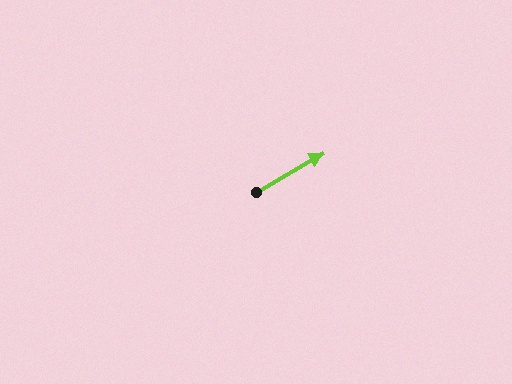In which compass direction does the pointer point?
Northeast.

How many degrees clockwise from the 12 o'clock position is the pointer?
Approximately 60 degrees.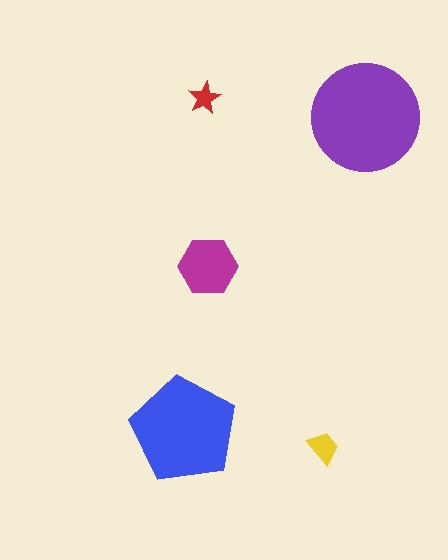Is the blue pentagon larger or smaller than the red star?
Larger.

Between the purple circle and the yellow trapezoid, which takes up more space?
The purple circle.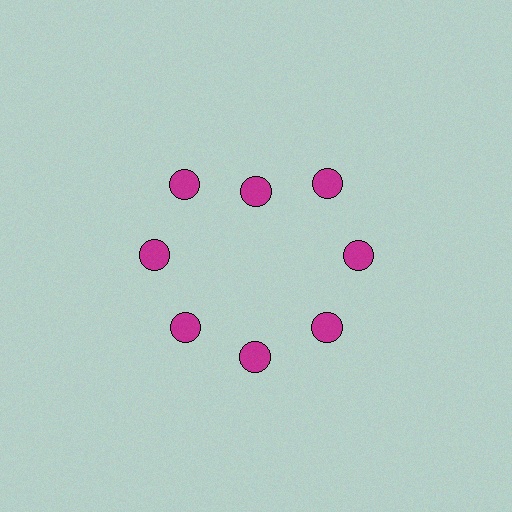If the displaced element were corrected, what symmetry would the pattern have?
It would have 8-fold rotational symmetry — the pattern would map onto itself every 45 degrees.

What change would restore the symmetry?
The symmetry would be restored by moving it outward, back onto the ring so that all 8 circles sit at equal angles and equal distance from the center.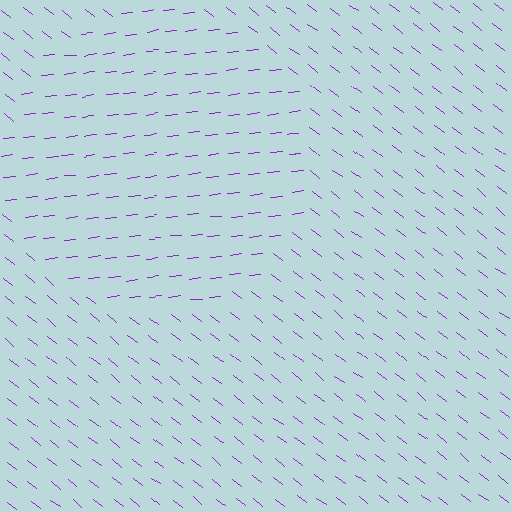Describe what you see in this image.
The image is filled with small purple line segments. A circle region in the image has lines oriented differently from the surrounding lines, creating a visible texture boundary.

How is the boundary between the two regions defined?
The boundary is defined purely by a change in line orientation (approximately 45 degrees difference). All lines are the same color and thickness.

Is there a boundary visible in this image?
Yes, there is a texture boundary formed by a change in line orientation.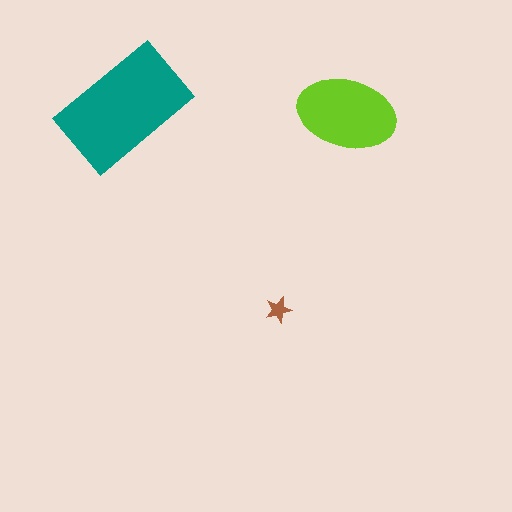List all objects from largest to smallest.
The teal rectangle, the lime ellipse, the brown star.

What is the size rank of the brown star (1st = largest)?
3rd.